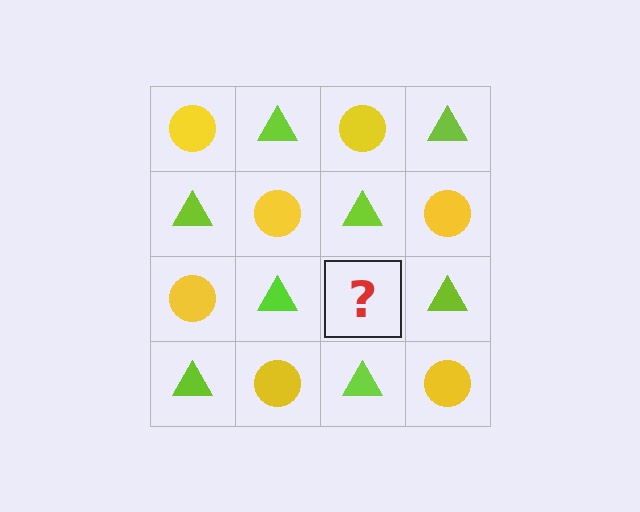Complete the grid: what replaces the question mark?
The question mark should be replaced with a yellow circle.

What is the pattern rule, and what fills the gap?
The rule is that it alternates yellow circle and lime triangle in a checkerboard pattern. The gap should be filled with a yellow circle.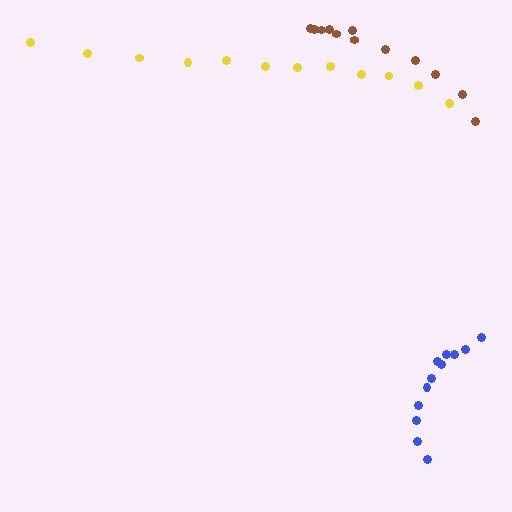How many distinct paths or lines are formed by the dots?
There are 3 distinct paths.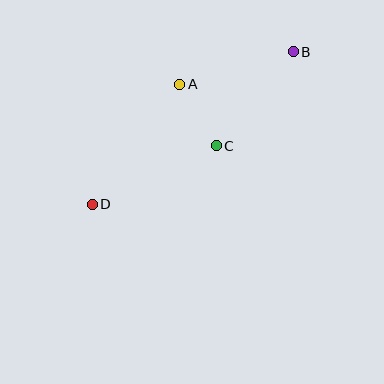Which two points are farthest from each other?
Points B and D are farthest from each other.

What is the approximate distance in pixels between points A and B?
The distance between A and B is approximately 118 pixels.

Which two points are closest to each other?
Points A and C are closest to each other.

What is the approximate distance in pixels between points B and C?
The distance between B and C is approximately 121 pixels.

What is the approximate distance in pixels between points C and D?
The distance between C and D is approximately 137 pixels.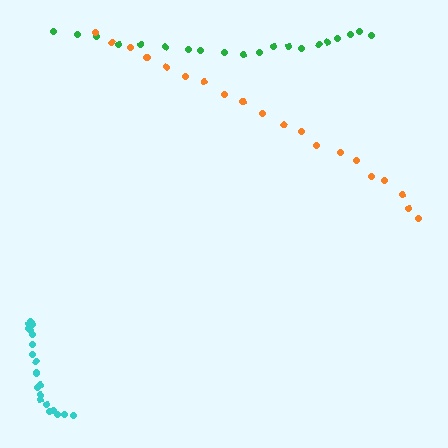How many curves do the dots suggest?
There are 3 distinct paths.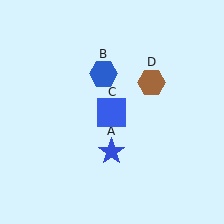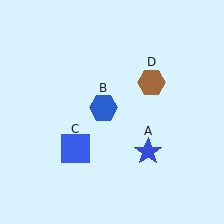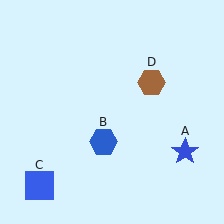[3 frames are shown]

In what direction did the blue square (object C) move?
The blue square (object C) moved down and to the left.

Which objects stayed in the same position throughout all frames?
Brown hexagon (object D) remained stationary.